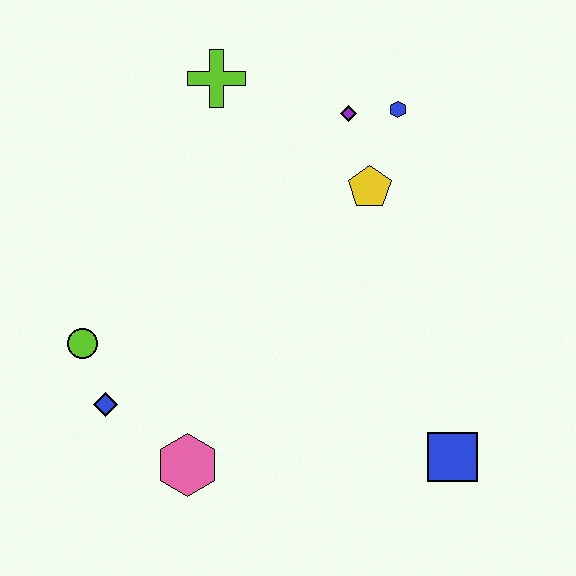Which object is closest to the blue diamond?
The lime circle is closest to the blue diamond.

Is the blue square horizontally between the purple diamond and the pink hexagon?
No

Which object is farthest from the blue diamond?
The blue hexagon is farthest from the blue diamond.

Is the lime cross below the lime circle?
No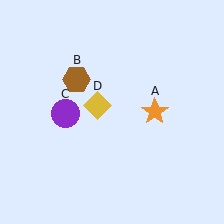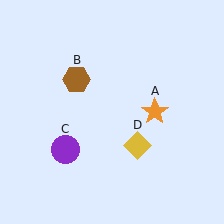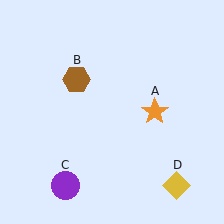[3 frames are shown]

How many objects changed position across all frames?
2 objects changed position: purple circle (object C), yellow diamond (object D).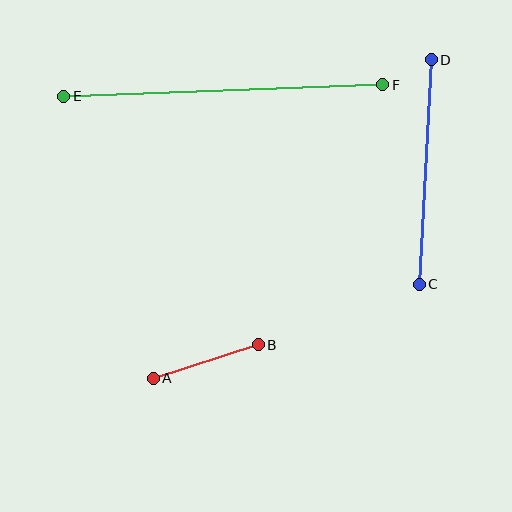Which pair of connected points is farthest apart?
Points E and F are farthest apart.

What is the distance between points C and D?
The distance is approximately 225 pixels.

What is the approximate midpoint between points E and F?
The midpoint is at approximately (223, 91) pixels.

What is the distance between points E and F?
The distance is approximately 319 pixels.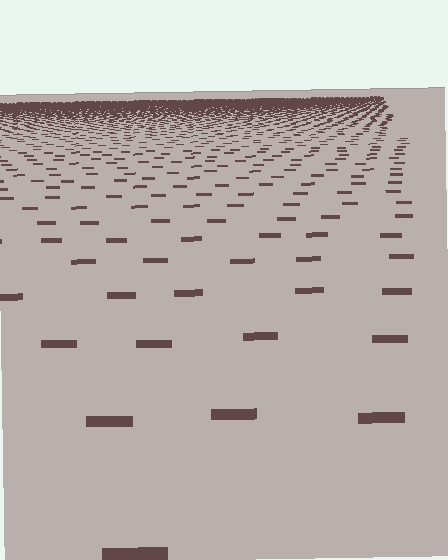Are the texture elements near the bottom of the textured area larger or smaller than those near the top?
Larger. Near the bottom, elements are closer to the viewer and appear at a bigger on-screen size.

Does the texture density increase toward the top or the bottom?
Density increases toward the top.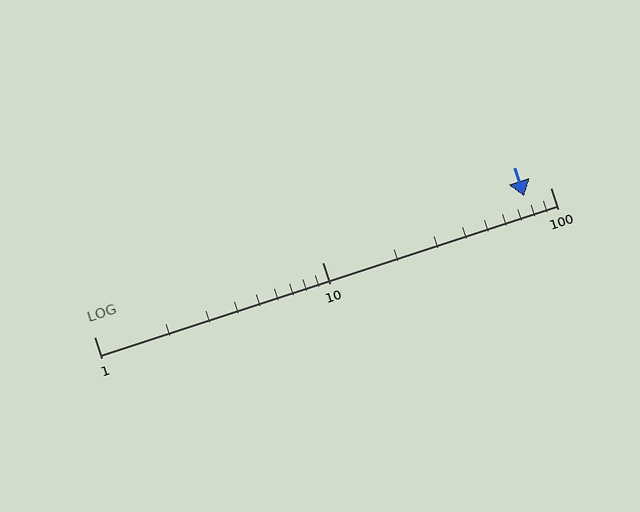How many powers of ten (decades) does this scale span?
The scale spans 2 decades, from 1 to 100.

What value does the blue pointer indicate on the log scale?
The pointer indicates approximately 77.